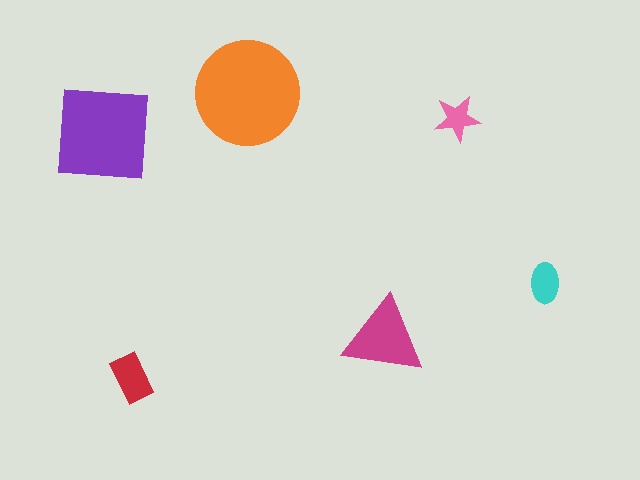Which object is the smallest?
The pink star.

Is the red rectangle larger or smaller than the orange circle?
Smaller.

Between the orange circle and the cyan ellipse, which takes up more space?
The orange circle.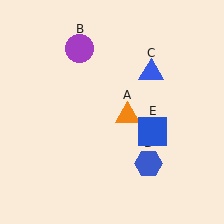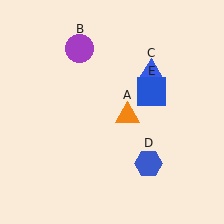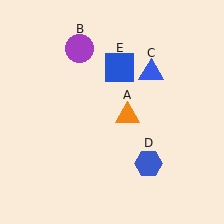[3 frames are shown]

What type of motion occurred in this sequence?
The blue square (object E) rotated counterclockwise around the center of the scene.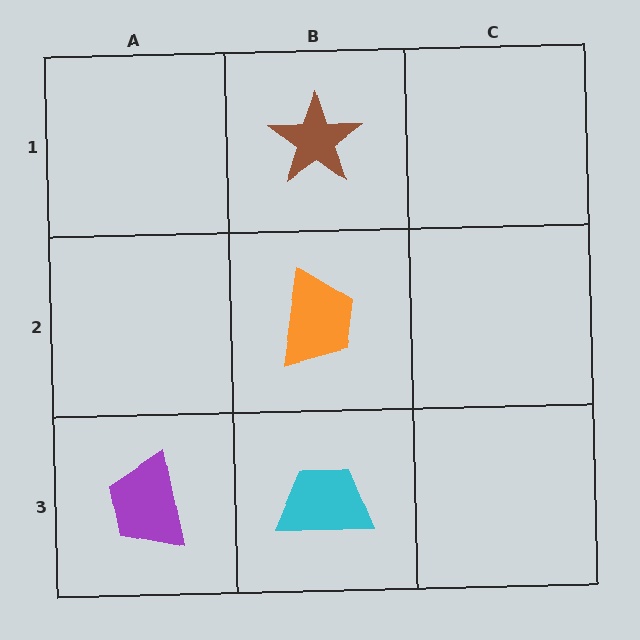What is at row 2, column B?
An orange trapezoid.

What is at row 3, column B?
A cyan trapezoid.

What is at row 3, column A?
A purple trapezoid.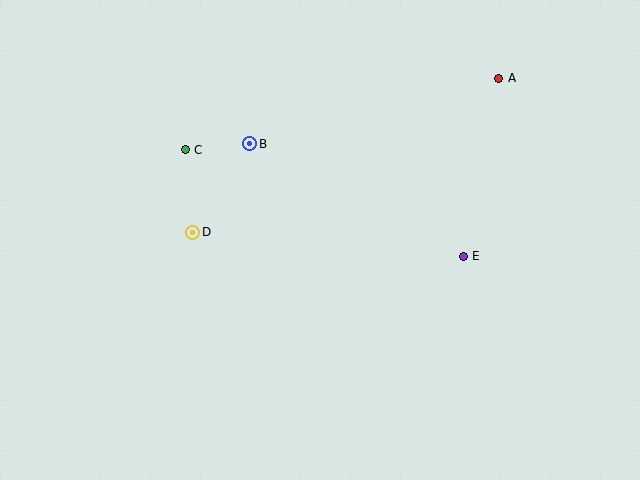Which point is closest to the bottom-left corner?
Point D is closest to the bottom-left corner.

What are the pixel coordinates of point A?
Point A is at (499, 78).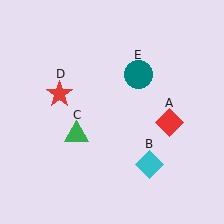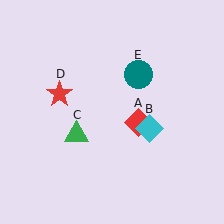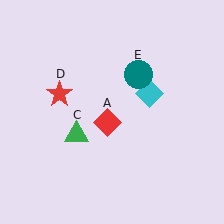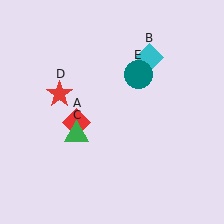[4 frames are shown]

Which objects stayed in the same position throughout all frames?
Green triangle (object C) and red star (object D) and teal circle (object E) remained stationary.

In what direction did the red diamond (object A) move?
The red diamond (object A) moved left.